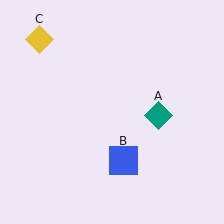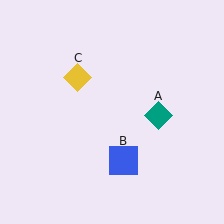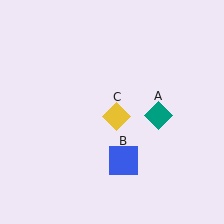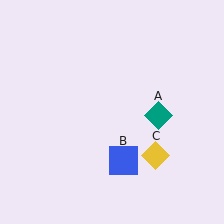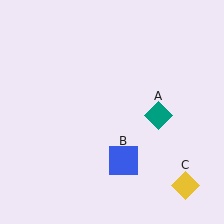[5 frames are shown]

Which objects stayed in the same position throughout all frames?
Teal diamond (object A) and blue square (object B) remained stationary.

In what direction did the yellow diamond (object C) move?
The yellow diamond (object C) moved down and to the right.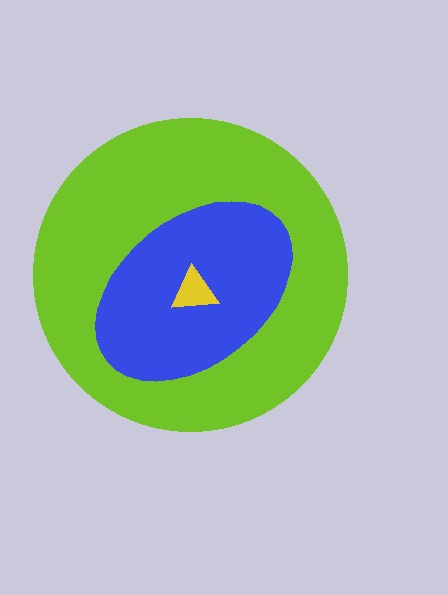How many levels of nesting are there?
3.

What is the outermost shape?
The lime circle.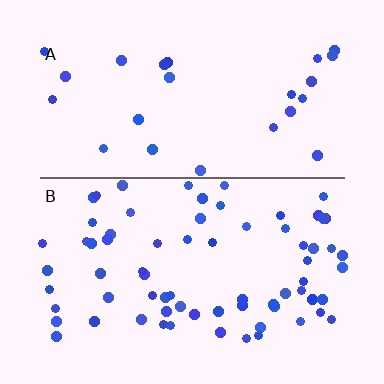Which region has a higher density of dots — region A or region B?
B (the bottom).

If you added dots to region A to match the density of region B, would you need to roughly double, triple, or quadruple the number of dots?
Approximately triple.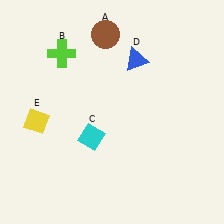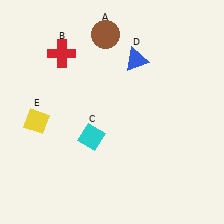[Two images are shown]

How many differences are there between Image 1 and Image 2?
There is 1 difference between the two images.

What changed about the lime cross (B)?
In Image 1, B is lime. In Image 2, it changed to red.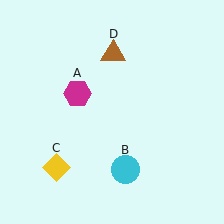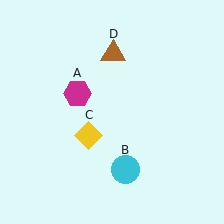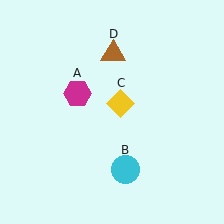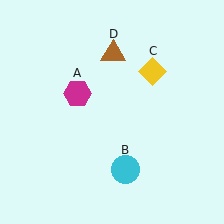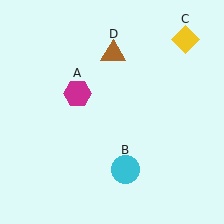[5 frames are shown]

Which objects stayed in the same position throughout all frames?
Magenta hexagon (object A) and cyan circle (object B) and brown triangle (object D) remained stationary.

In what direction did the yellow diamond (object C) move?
The yellow diamond (object C) moved up and to the right.